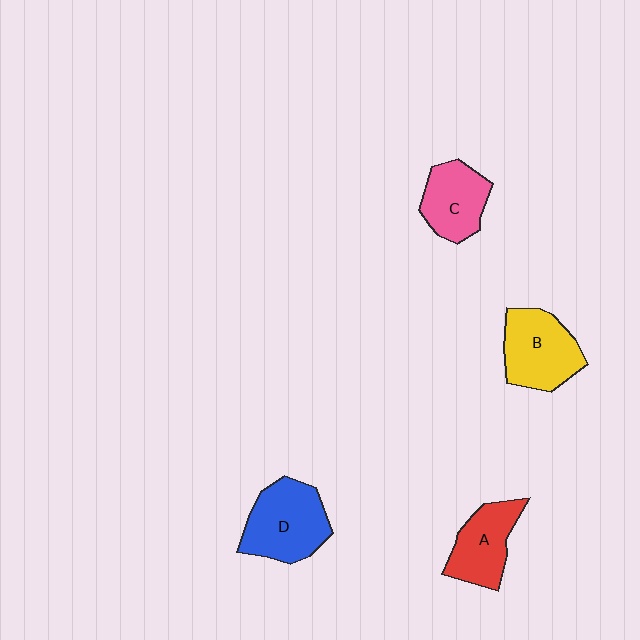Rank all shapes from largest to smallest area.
From largest to smallest: D (blue), B (yellow), A (red), C (pink).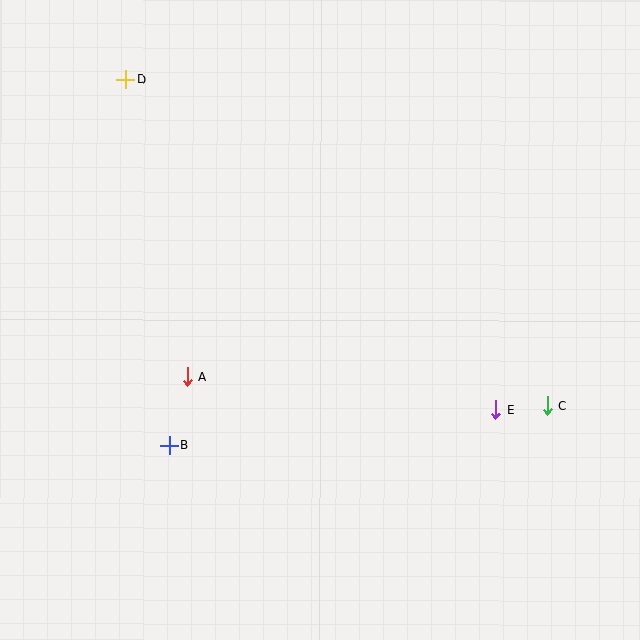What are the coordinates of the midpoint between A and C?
The midpoint between A and C is at (367, 391).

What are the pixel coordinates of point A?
Point A is at (187, 376).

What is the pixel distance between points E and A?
The distance between E and A is 310 pixels.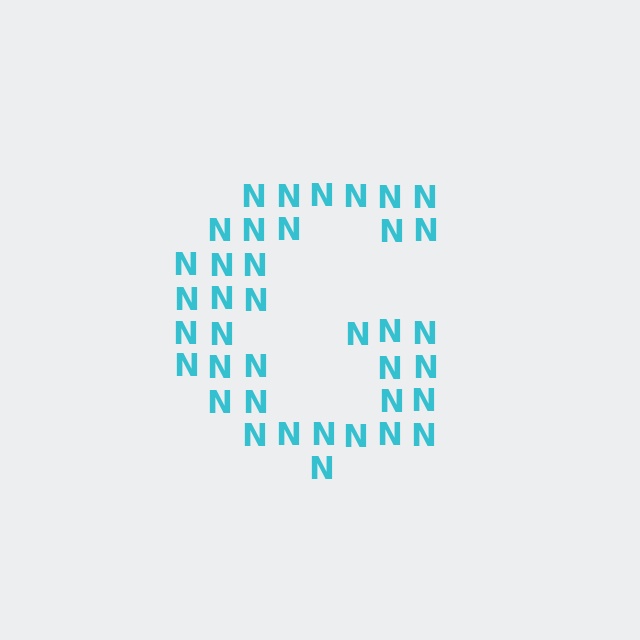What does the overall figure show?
The overall figure shows the letter G.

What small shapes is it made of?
It is made of small letter N's.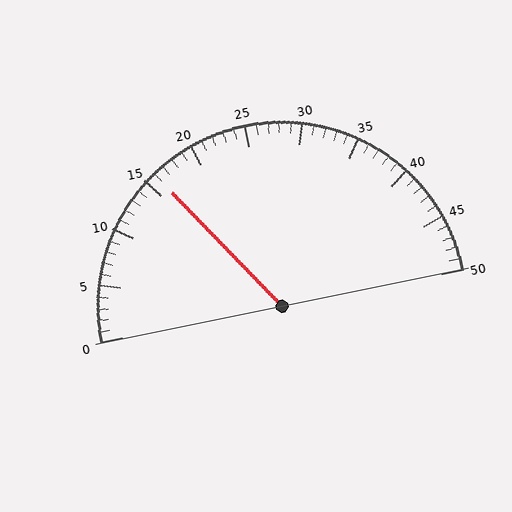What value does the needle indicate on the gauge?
The needle indicates approximately 16.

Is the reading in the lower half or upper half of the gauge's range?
The reading is in the lower half of the range (0 to 50).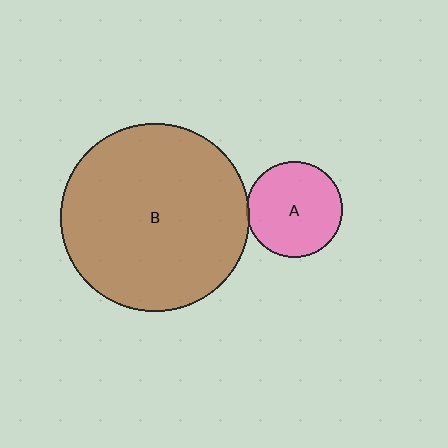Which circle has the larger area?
Circle B (brown).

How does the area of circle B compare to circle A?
Approximately 3.8 times.